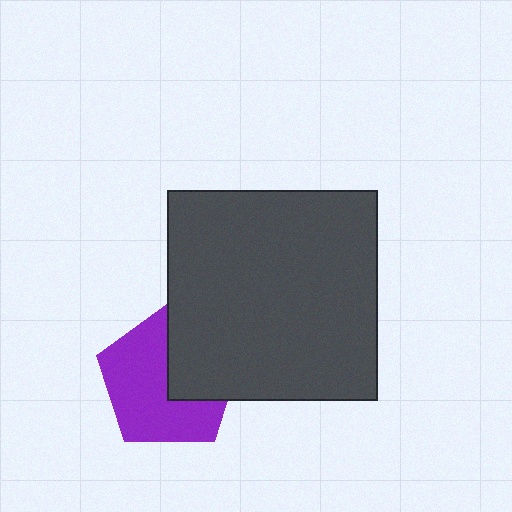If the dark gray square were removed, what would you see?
You would see the complete purple pentagon.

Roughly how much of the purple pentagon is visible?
About half of it is visible (roughly 64%).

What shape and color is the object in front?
The object in front is a dark gray square.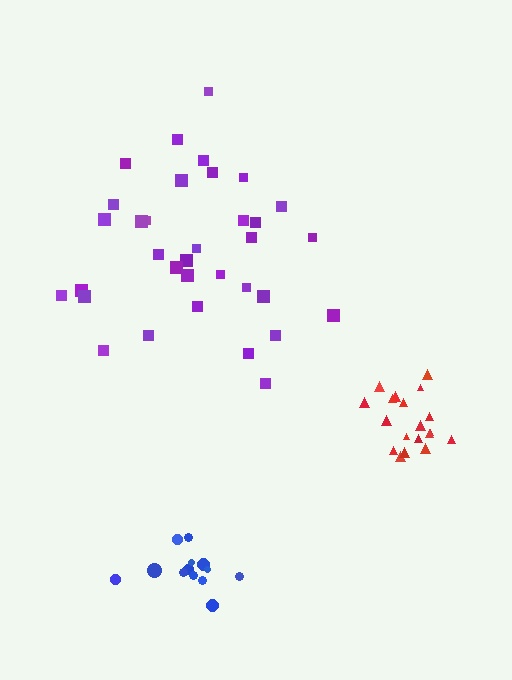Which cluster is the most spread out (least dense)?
Purple.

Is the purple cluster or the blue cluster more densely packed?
Blue.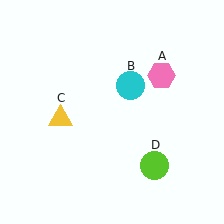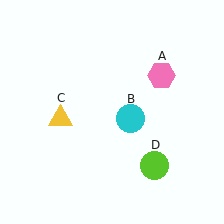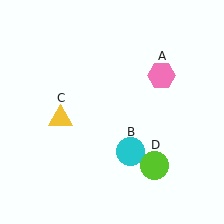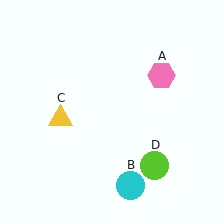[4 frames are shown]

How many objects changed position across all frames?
1 object changed position: cyan circle (object B).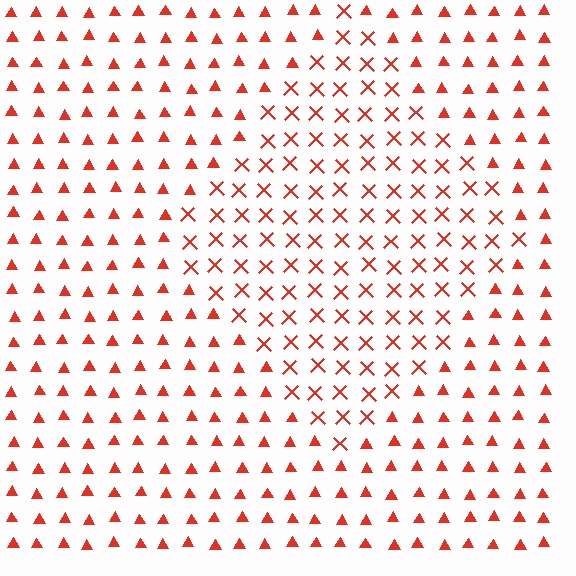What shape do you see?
I see a diamond.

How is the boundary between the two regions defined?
The boundary is defined by a change in element shape: X marks inside vs. triangles outside. All elements share the same color and spacing.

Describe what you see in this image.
The image is filled with small red elements arranged in a uniform grid. A diamond-shaped region contains X marks, while the surrounding area contains triangles. The boundary is defined purely by the change in element shape.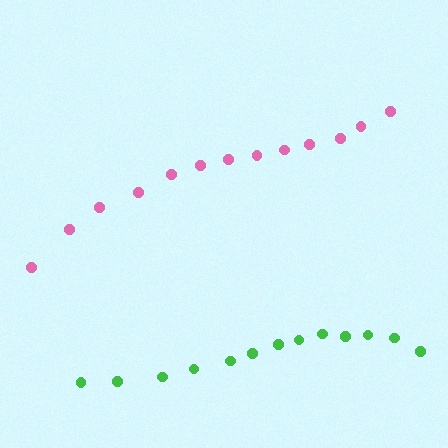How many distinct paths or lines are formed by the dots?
There are 2 distinct paths.